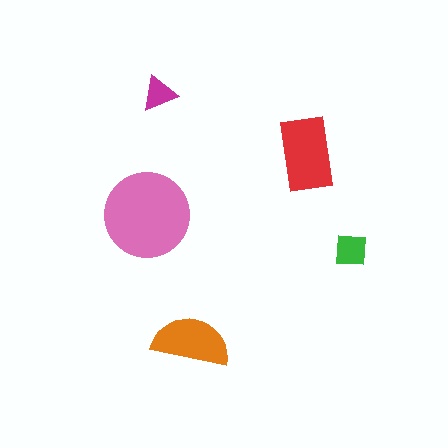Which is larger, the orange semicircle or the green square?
The orange semicircle.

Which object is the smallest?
The magenta triangle.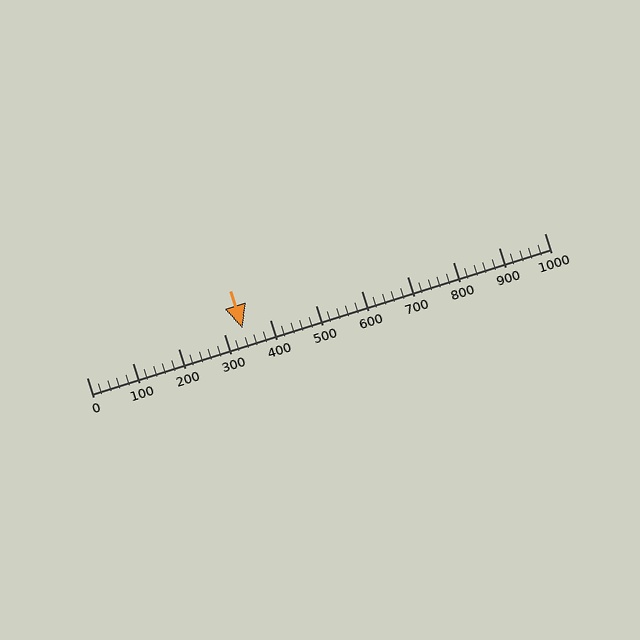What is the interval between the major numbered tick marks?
The major tick marks are spaced 100 units apart.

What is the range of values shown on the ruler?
The ruler shows values from 0 to 1000.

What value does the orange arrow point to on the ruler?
The orange arrow points to approximately 340.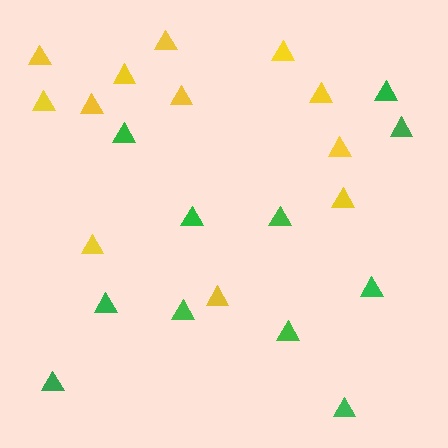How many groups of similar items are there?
There are 2 groups: one group of green triangles (11) and one group of yellow triangles (12).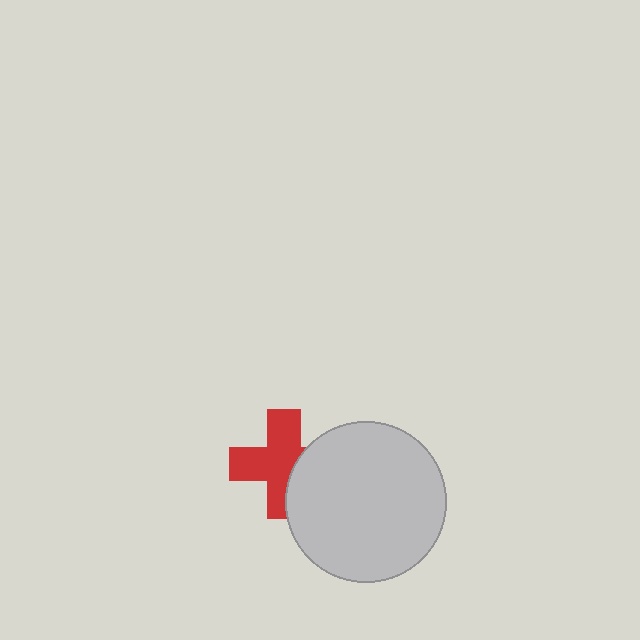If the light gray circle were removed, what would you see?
You would see the complete red cross.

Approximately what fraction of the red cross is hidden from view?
Roughly 33% of the red cross is hidden behind the light gray circle.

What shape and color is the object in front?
The object in front is a light gray circle.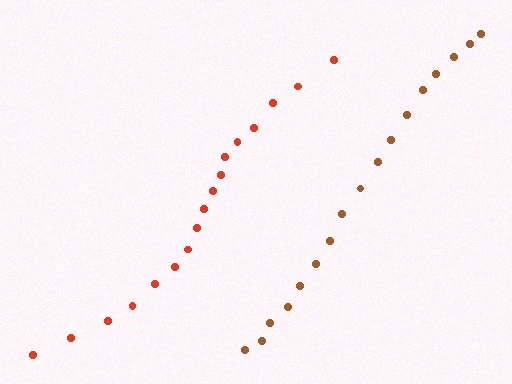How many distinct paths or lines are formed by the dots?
There are 2 distinct paths.